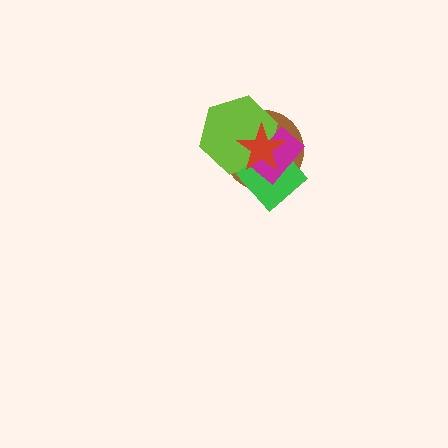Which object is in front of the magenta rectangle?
The red star is in front of the magenta rectangle.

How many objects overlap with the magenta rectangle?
4 objects overlap with the magenta rectangle.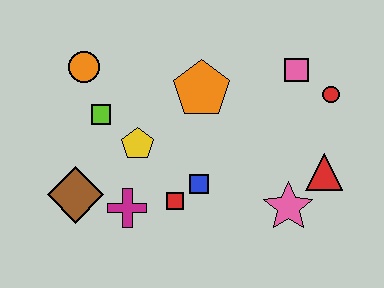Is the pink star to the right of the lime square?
Yes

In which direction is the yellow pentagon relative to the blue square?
The yellow pentagon is to the left of the blue square.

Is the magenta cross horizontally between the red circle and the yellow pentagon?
No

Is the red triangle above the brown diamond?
Yes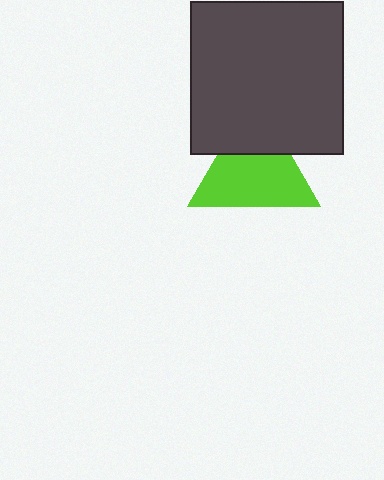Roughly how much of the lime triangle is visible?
Most of it is visible (roughly 69%).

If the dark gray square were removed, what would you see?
You would see the complete lime triangle.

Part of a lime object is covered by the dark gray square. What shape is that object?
It is a triangle.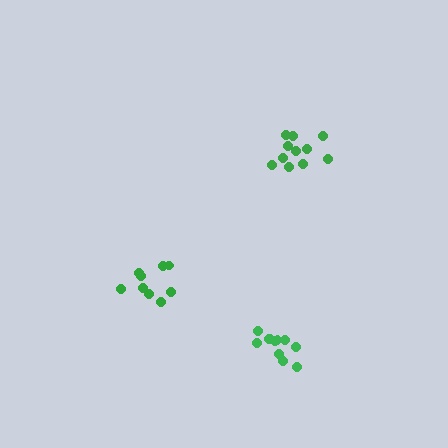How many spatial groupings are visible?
There are 3 spatial groupings.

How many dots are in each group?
Group 1: 9 dots, Group 2: 11 dots, Group 3: 11 dots (31 total).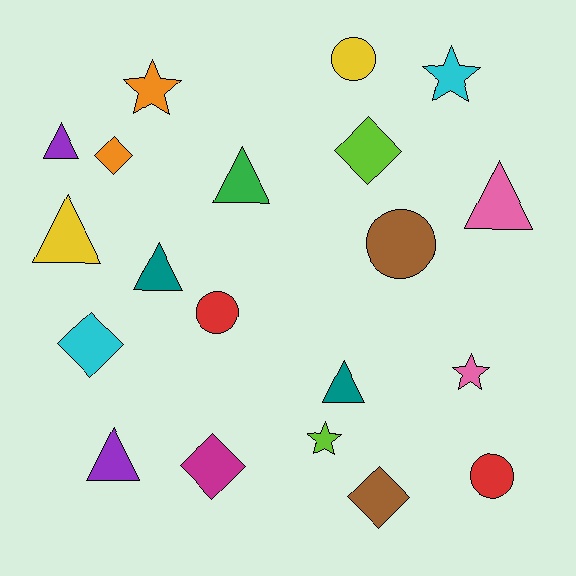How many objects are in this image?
There are 20 objects.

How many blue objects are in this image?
There are no blue objects.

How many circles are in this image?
There are 4 circles.